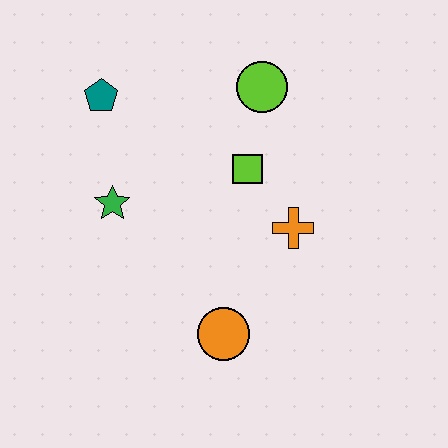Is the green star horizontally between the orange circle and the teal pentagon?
Yes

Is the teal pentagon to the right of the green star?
No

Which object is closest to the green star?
The teal pentagon is closest to the green star.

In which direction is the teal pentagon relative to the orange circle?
The teal pentagon is above the orange circle.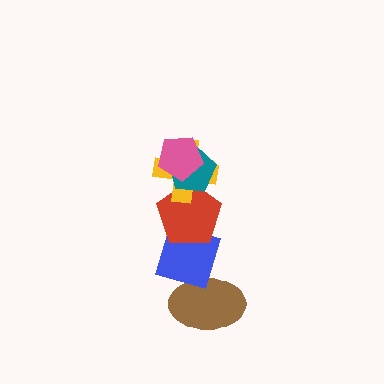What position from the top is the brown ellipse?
The brown ellipse is 6th from the top.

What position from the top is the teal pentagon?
The teal pentagon is 2nd from the top.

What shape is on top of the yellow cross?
The teal pentagon is on top of the yellow cross.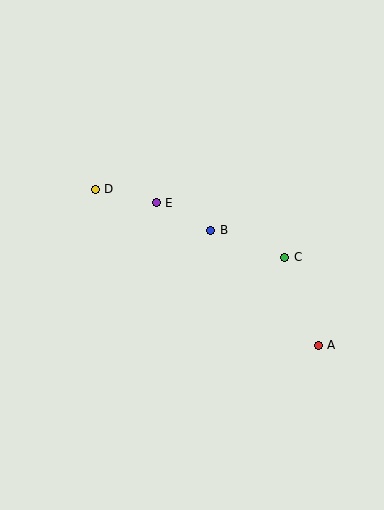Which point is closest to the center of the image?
Point B at (211, 230) is closest to the center.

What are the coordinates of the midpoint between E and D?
The midpoint between E and D is at (126, 196).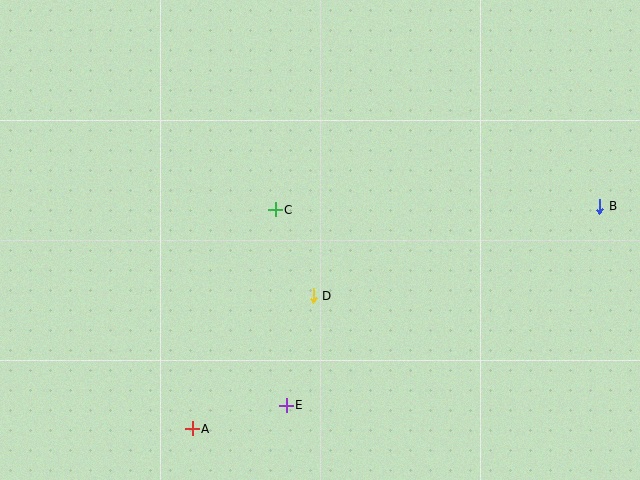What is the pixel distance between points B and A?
The distance between B and A is 464 pixels.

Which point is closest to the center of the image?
Point C at (275, 210) is closest to the center.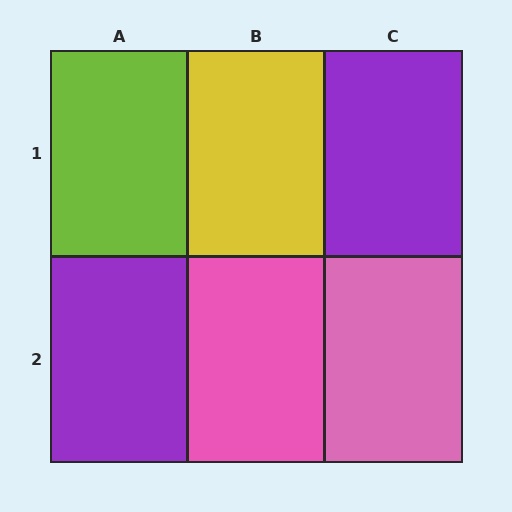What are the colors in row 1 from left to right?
Lime, yellow, purple.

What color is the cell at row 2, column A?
Purple.